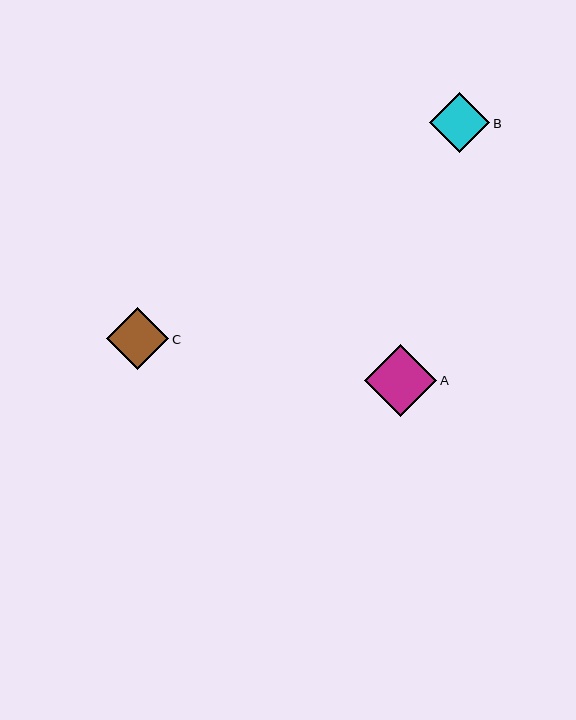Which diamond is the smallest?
Diamond B is the smallest with a size of approximately 60 pixels.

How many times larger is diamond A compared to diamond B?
Diamond A is approximately 1.2 times the size of diamond B.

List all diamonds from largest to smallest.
From largest to smallest: A, C, B.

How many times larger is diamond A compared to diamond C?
Diamond A is approximately 1.2 times the size of diamond C.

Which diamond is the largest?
Diamond A is the largest with a size of approximately 72 pixels.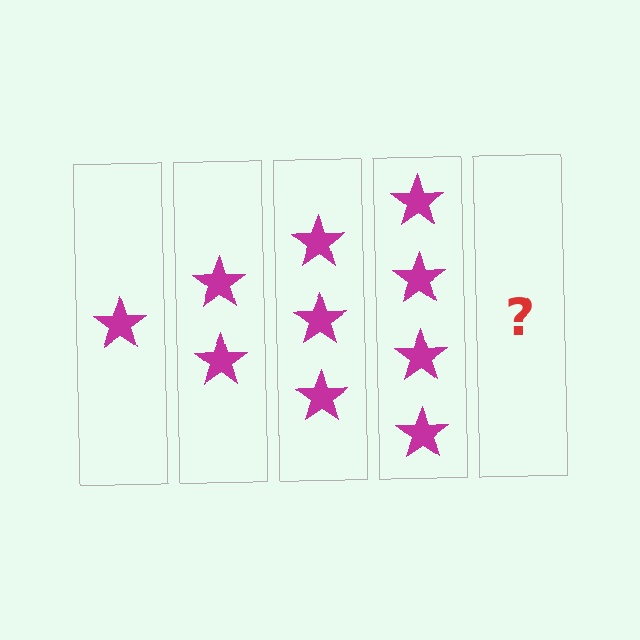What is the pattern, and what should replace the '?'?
The pattern is that each step adds one more star. The '?' should be 5 stars.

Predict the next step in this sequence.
The next step is 5 stars.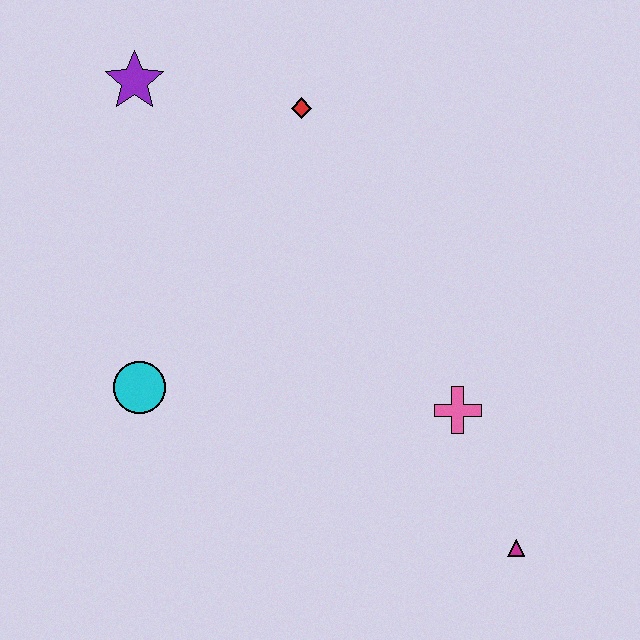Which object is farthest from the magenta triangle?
The purple star is farthest from the magenta triangle.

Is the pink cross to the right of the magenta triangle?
No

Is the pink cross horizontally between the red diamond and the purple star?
No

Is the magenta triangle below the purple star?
Yes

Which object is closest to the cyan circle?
The purple star is closest to the cyan circle.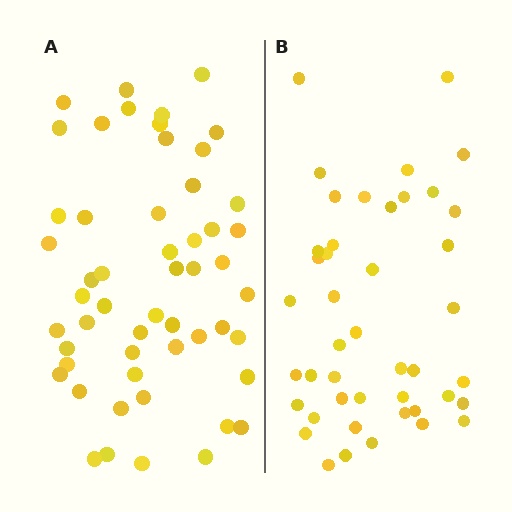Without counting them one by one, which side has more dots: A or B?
Region A (the left region) has more dots.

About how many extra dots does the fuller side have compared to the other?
Region A has roughly 8 or so more dots than region B.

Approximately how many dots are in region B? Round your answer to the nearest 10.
About 40 dots. (The exact count is 44, which rounds to 40.)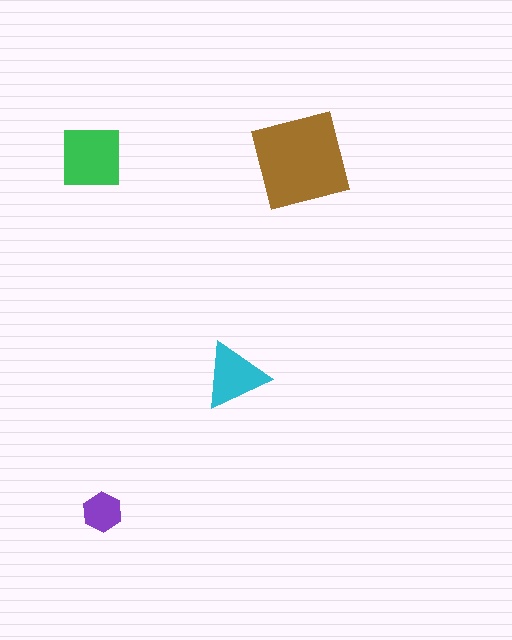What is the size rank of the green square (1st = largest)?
2nd.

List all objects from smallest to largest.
The purple hexagon, the cyan triangle, the green square, the brown square.